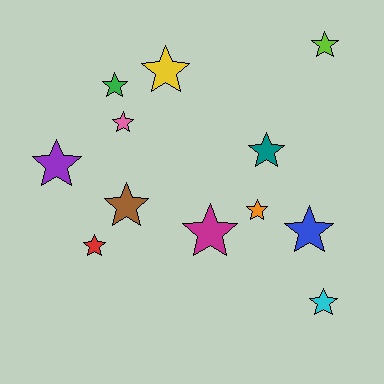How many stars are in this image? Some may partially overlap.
There are 12 stars.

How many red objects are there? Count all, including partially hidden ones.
There is 1 red object.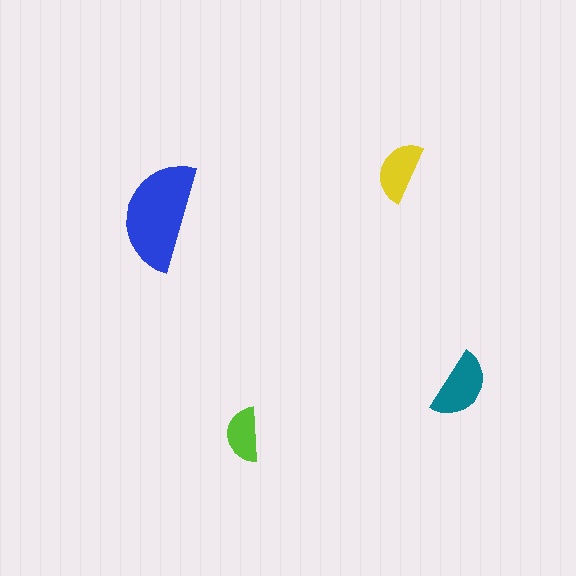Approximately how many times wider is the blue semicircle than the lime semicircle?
About 2 times wider.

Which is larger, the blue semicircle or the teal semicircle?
The blue one.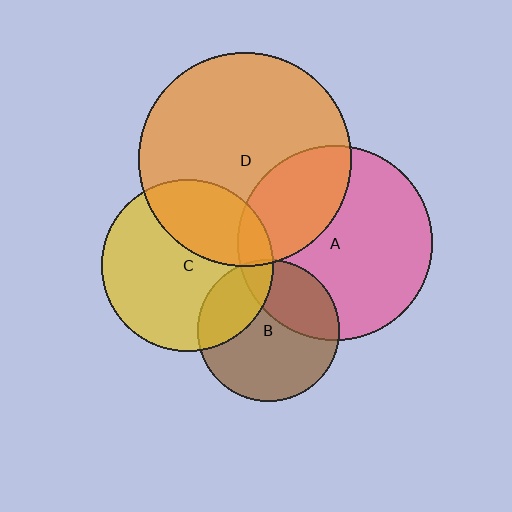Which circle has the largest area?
Circle D (orange).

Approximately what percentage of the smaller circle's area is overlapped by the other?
Approximately 25%.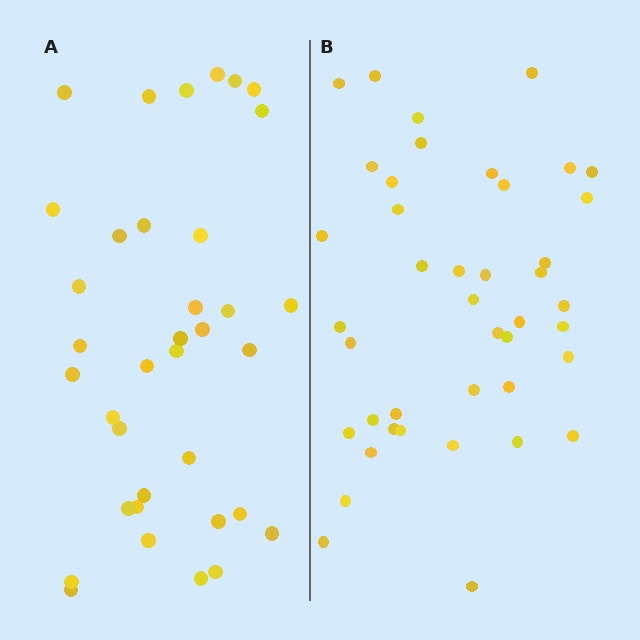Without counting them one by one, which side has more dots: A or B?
Region B (the right region) has more dots.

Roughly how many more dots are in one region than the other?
Region B has about 6 more dots than region A.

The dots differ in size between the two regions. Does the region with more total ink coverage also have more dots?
No. Region A has more total ink coverage because its dots are larger, but region B actually contains more individual dots. Total area can be misleading — the number of items is what matters here.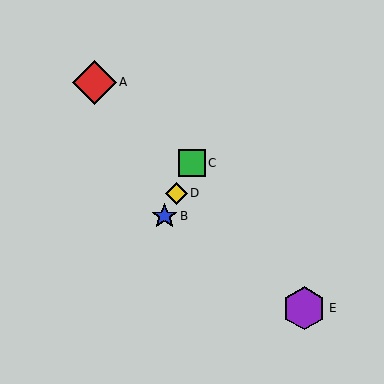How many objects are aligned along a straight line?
3 objects (B, C, D) are aligned along a straight line.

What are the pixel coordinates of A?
Object A is at (94, 82).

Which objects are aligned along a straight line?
Objects B, C, D are aligned along a straight line.